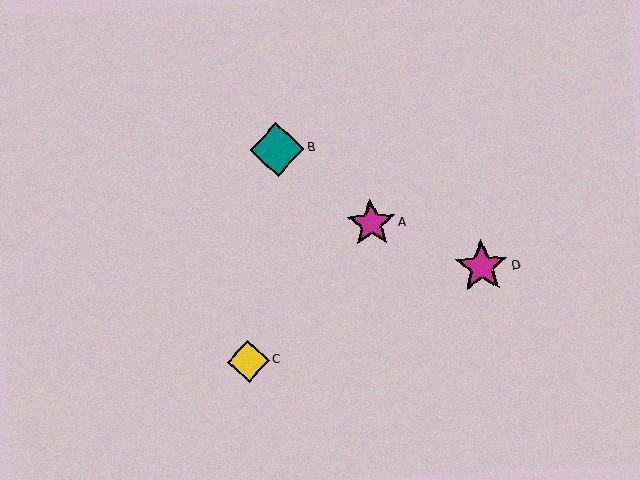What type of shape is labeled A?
Shape A is a magenta star.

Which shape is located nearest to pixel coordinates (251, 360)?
The yellow diamond (labeled C) at (248, 361) is nearest to that location.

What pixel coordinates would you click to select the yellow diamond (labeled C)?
Click at (248, 361) to select the yellow diamond C.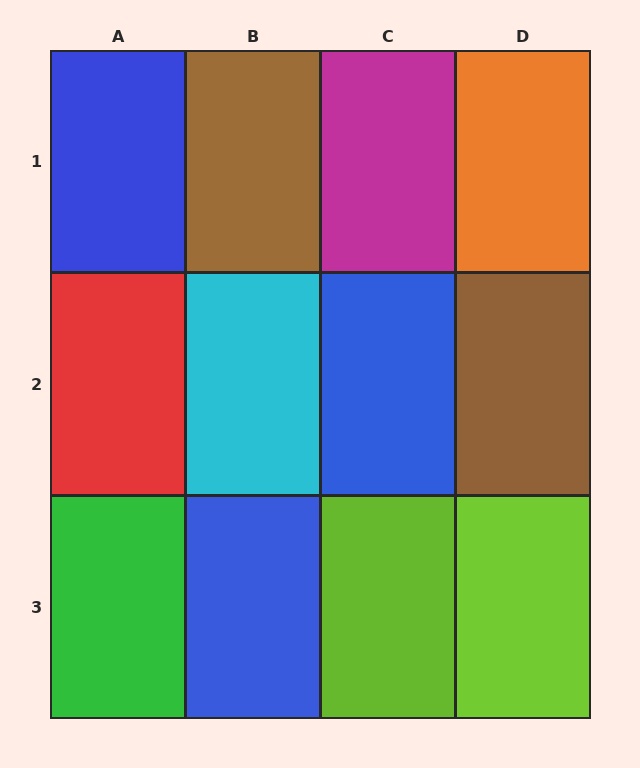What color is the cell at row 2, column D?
Brown.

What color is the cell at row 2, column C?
Blue.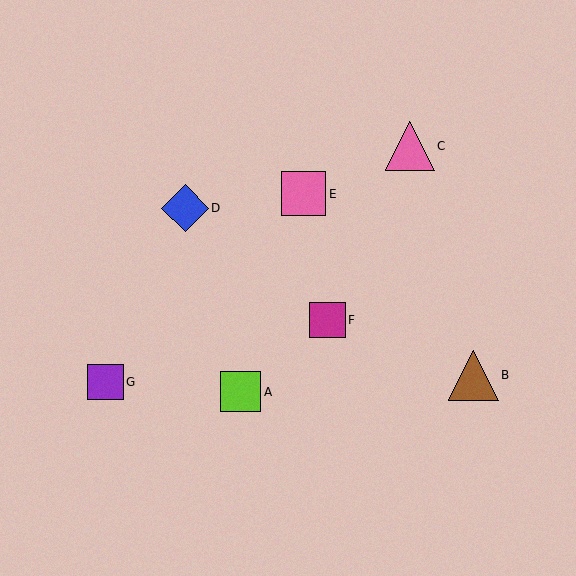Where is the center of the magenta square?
The center of the magenta square is at (327, 320).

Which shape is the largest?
The brown triangle (labeled B) is the largest.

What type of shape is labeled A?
Shape A is a lime square.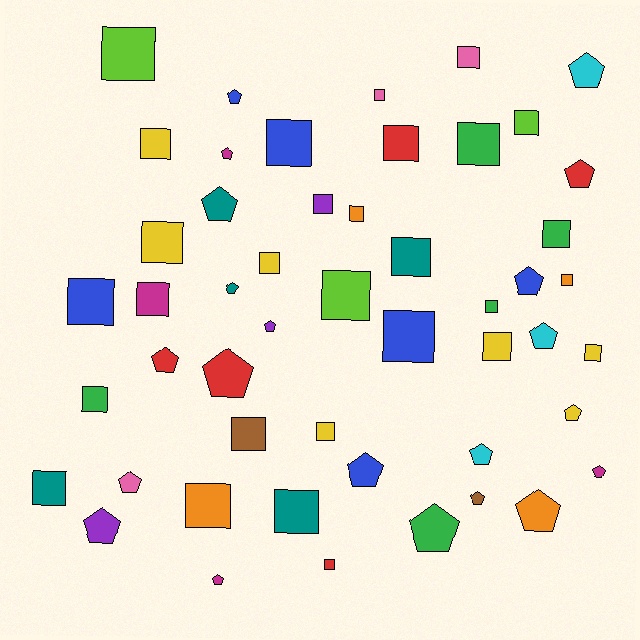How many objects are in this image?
There are 50 objects.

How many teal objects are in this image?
There are 5 teal objects.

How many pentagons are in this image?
There are 21 pentagons.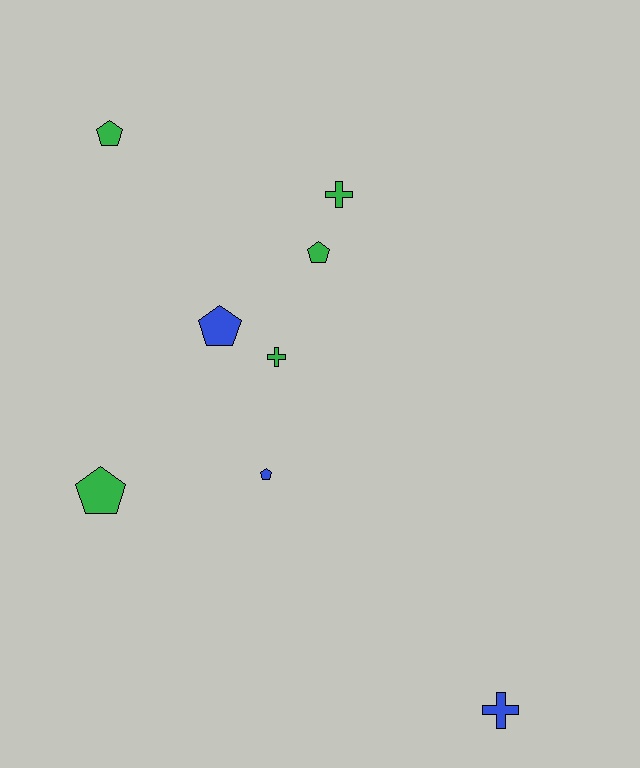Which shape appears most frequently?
Pentagon, with 5 objects.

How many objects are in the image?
There are 8 objects.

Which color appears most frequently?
Green, with 5 objects.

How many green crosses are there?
There are 2 green crosses.